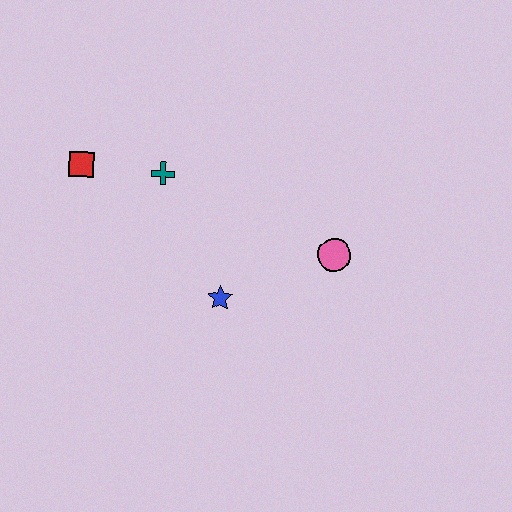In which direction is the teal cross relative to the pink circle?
The teal cross is to the left of the pink circle.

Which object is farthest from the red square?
The pink circle is farthest from the red square.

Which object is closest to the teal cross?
The red square is closest to the teal cross.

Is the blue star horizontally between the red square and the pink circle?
Yes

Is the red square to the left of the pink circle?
Yes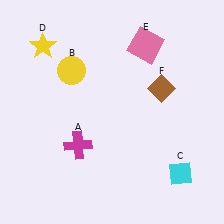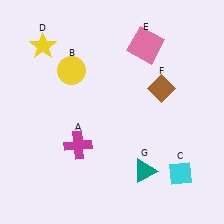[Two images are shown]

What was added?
A teal triangle (G) was added in Image 2.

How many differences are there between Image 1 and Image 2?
There is 1 difference between the two images.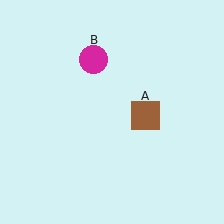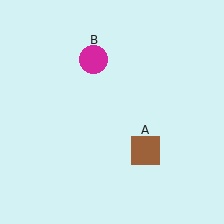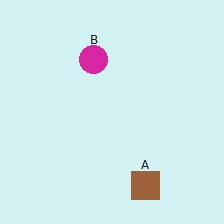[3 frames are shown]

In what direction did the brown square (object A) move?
The brown square (object A) moved down.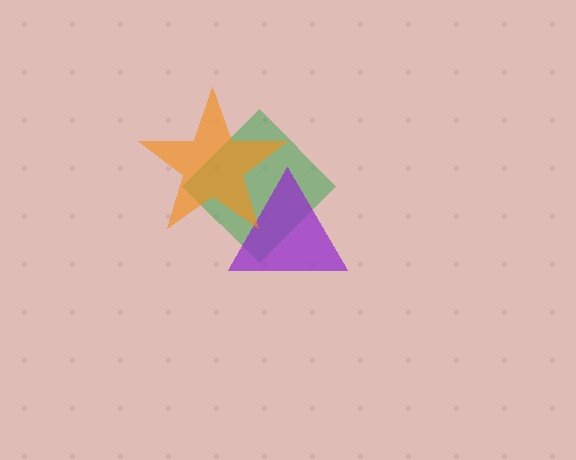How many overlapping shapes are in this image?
There are 3 overlapping shapes in the image.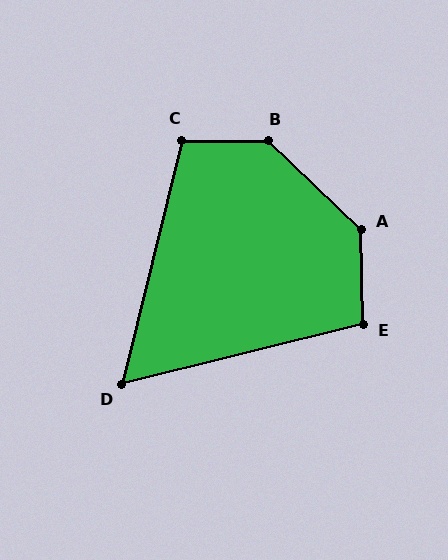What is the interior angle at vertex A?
Approximately 135 degrees (obtuse).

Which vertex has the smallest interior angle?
D, at approximately 62 degrees.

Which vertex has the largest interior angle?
B, at approximately 137 degrees.